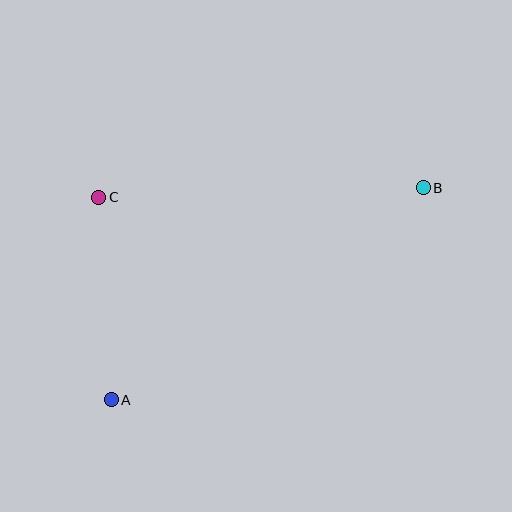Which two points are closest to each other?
Points A and C are closest to each other.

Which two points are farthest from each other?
Points A and B are farthest from each other.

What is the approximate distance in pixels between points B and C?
The distance between B and C is approximately 325 pixels.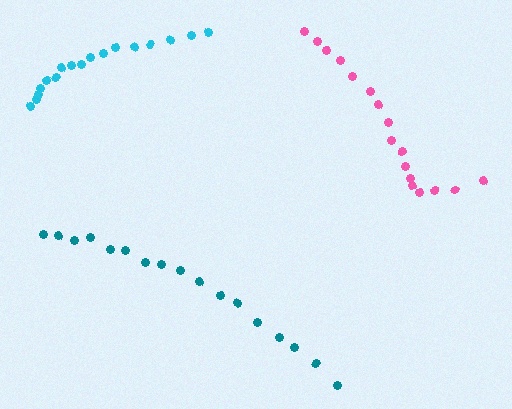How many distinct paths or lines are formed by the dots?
There are 3 distinct paths.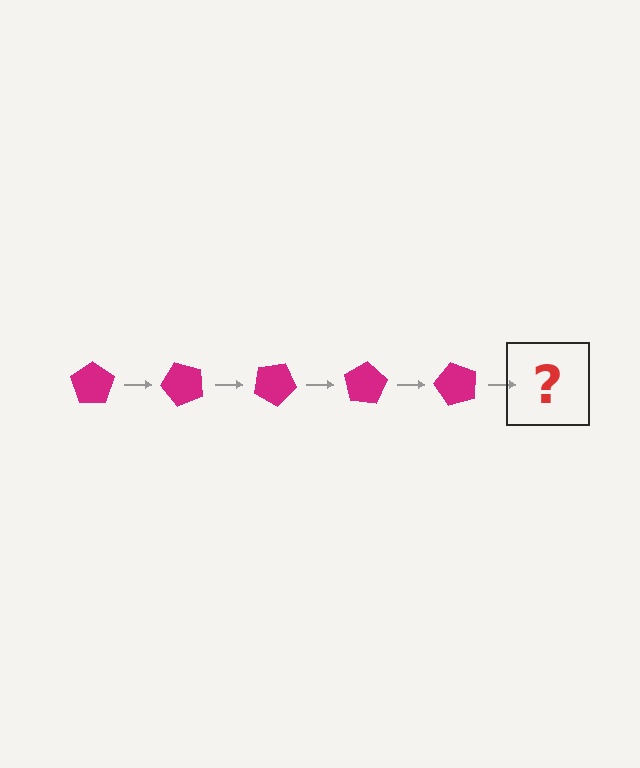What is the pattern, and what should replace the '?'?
The pattern is that the pentagon rotates 50 degrees each step. The '?' should be a magenta pentagon rotated 250 degrees.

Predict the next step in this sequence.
The next step is a magenta pentagon rotated 250 degrees.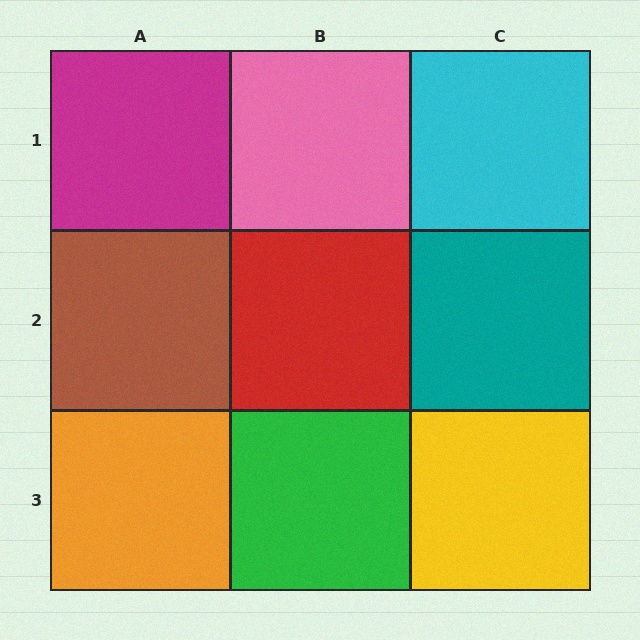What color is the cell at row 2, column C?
Teal.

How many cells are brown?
1 cell is brown.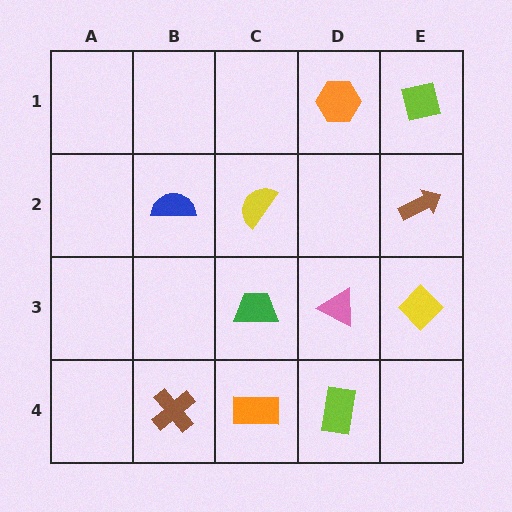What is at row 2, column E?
A brown arrow.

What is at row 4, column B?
A brown cross.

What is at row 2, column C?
A yellow semicircle.